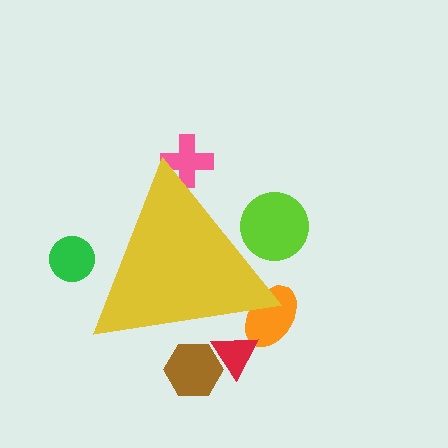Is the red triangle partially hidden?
Yes, the red triangle is partially hidden behind the yellow triangle.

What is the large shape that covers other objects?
A yellow triangle.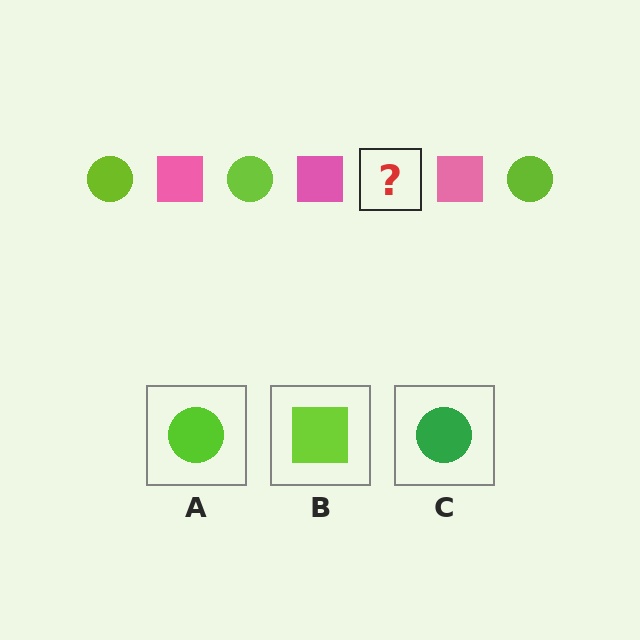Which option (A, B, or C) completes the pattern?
A.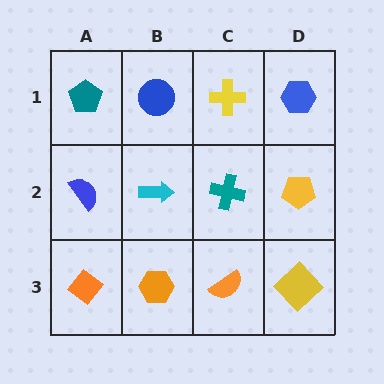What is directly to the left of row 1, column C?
A blue circle.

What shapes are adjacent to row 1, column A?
A blue semicircle (row 2, column A), a blue circle (row 1, column B).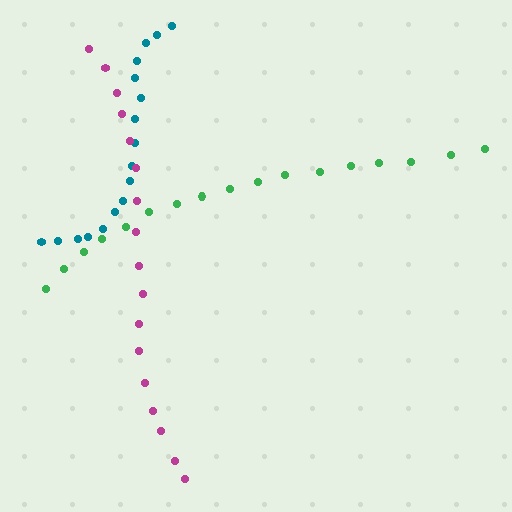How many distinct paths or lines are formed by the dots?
There are 3 distinct paths.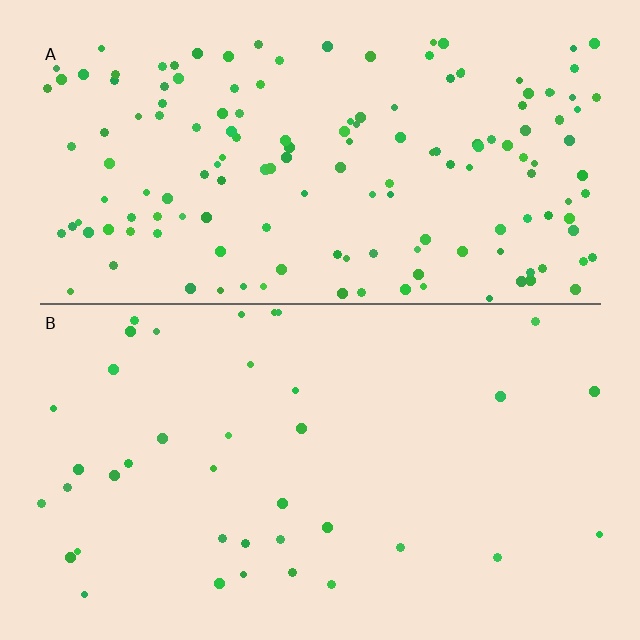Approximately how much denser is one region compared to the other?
Approximately 4.1× — region A over region B.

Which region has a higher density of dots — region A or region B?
A (the top).